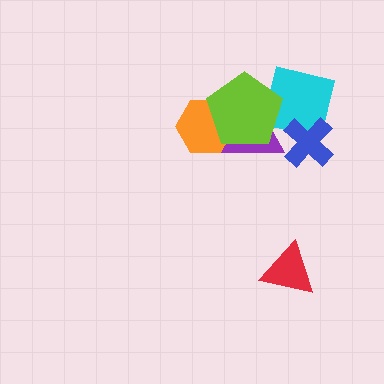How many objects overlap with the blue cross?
2 objects overlap with the blue cross.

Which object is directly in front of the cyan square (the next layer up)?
The purple triangle is directly in front of the cyan square.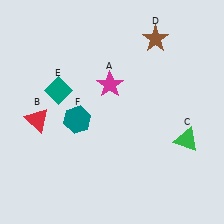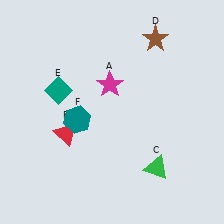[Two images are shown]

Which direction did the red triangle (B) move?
The red triangle (B) moved right.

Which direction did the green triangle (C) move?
The green triangle (C) moved left.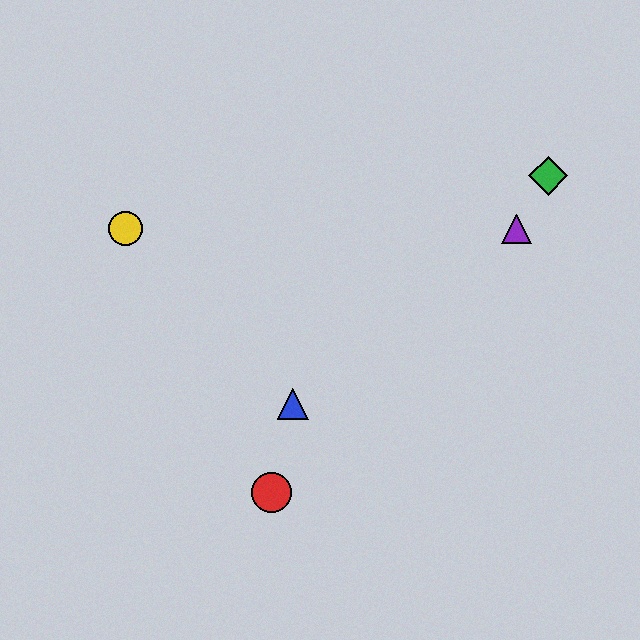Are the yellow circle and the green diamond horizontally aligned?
No, the yellow circle is at y≈229 and the green diamond is at y≈176.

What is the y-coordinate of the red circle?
The red circle is at y≈492.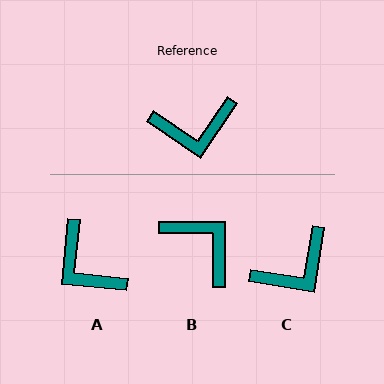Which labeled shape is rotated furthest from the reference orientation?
B, about 124 degrees away.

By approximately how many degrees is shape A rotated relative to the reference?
Approximately 62 degrees clockwise.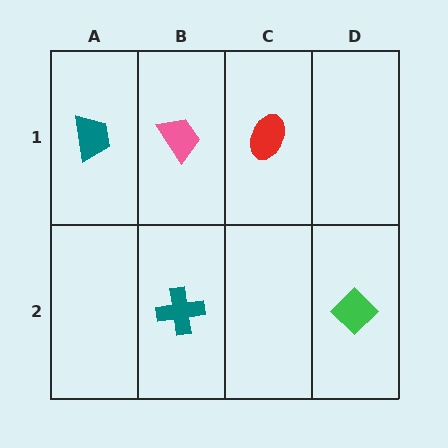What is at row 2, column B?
A teal cross.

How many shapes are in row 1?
3 shapes.